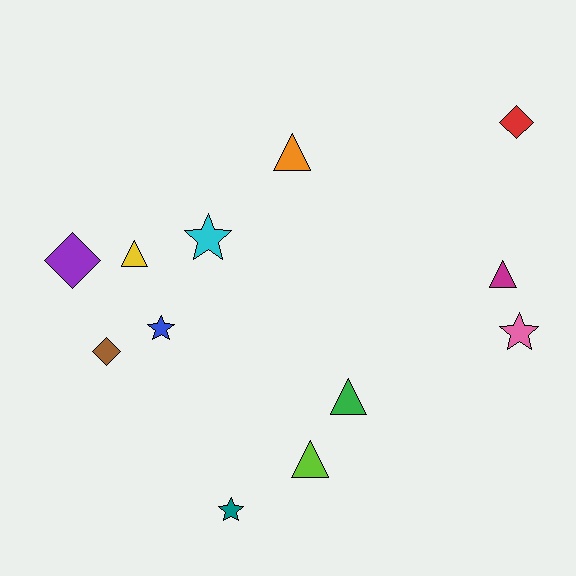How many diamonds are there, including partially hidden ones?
There are 3 diamonds.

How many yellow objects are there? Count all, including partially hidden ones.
There is 1 yellow object.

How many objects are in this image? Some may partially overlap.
There are 12 objects.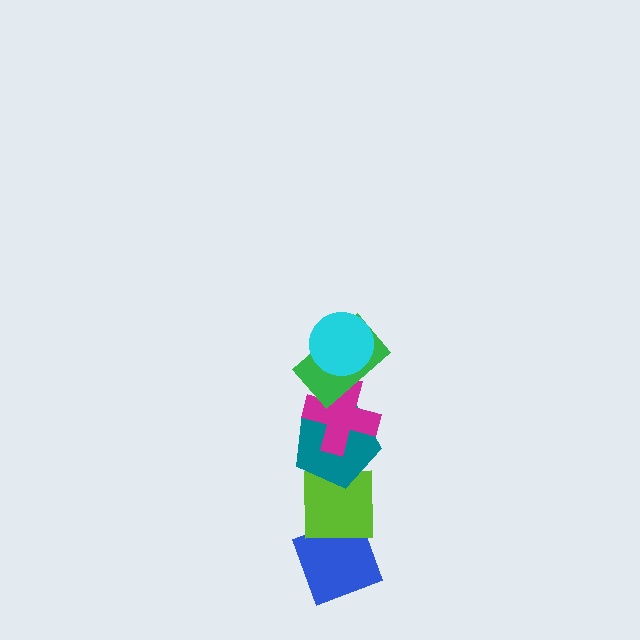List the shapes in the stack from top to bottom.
From top to bottom: the cyan circle, the green rectangle, the magenta cross, the teal pentagon, the lime square, the blue diamond.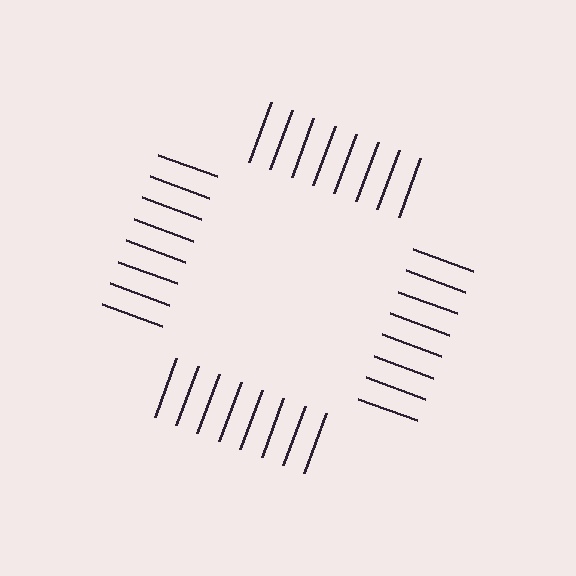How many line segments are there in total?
32 — 8 along each of the 4 edges.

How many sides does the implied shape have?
4 sides — the line-ends trace a square.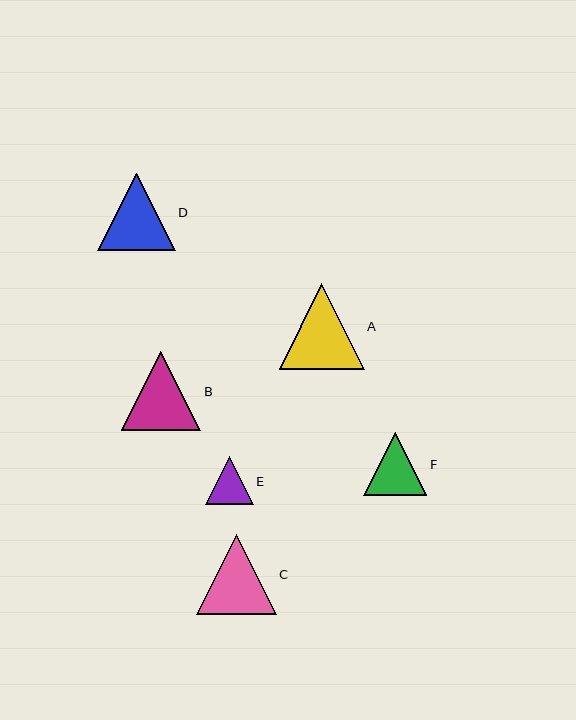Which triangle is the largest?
Triangle A is the largest with a size of approximately 85 pixels.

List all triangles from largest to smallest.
From largest to smallest: A, C, B, D, F, E.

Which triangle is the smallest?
Triangle E is the smallest with a size of approximately 48 pixels.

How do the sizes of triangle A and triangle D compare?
Triangle A and triangle D are approximately the same size.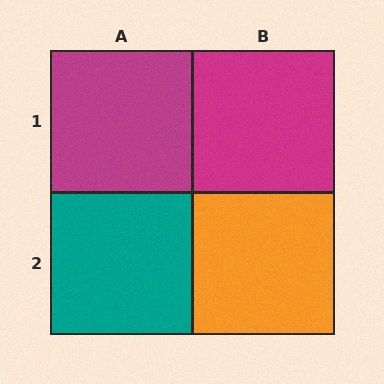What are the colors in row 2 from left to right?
Teal, orange.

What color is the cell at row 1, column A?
Magenta.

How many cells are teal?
1 cell is teal.